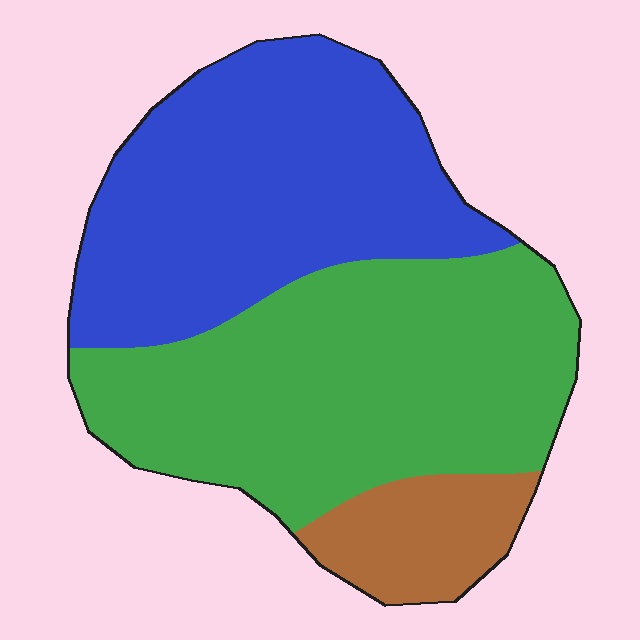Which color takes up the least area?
Brown, at roughly 10%.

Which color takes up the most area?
Green, at roughly 45%.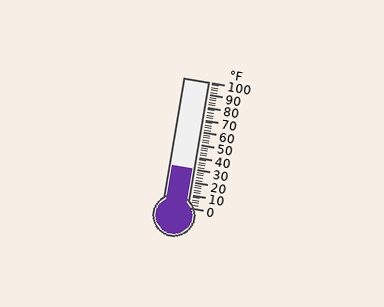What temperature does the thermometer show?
The thermometer shows approximately 30°F.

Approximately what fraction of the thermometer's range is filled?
The thermometer is filled to approximately 30% of its range.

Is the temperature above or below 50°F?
The temperature is below 50°F.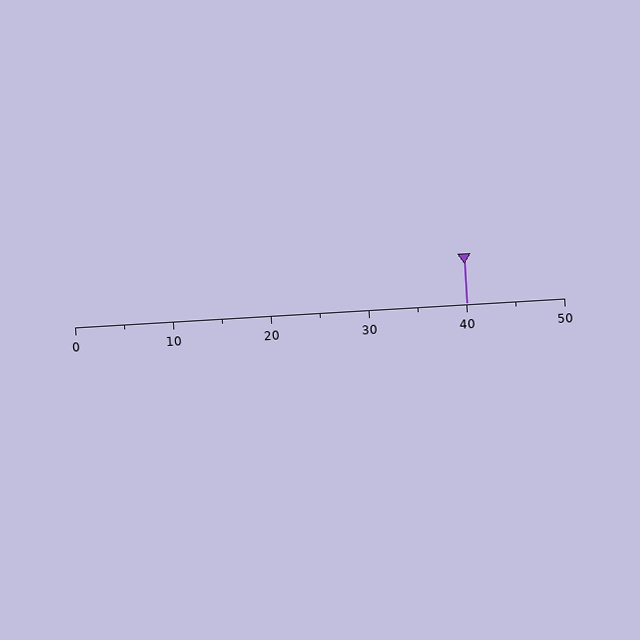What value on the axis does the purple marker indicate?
The marker indicates approximately 40.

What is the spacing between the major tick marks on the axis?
The major ticks are spaced 10 apart.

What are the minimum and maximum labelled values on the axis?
The axis runs from 0 to 50.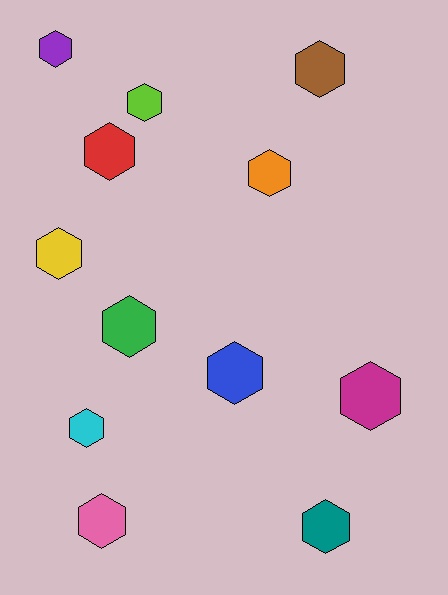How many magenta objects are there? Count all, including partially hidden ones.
There is 1 magenta object.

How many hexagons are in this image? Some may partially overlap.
There are 12 hexagons.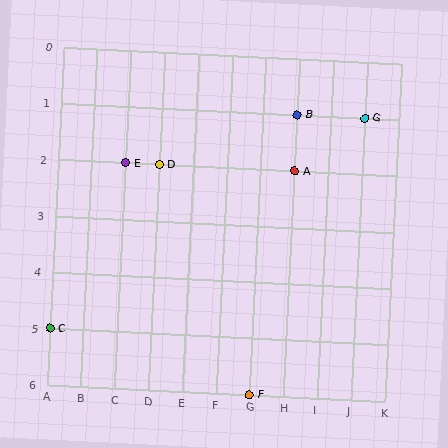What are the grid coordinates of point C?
Point C is at grid coordinates (A, 5).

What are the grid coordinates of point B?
Point B is at grid coordinates (H, 1).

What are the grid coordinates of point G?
Point G is at grid coordinates (J, 1).